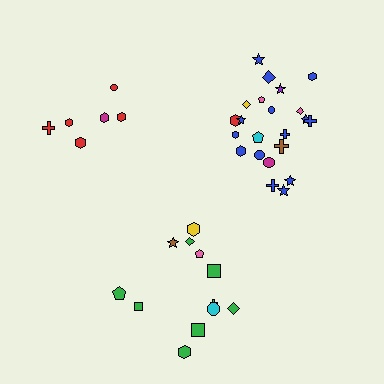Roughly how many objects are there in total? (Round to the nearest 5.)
Roughly 40 objects in total.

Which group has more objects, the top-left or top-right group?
The top-right group.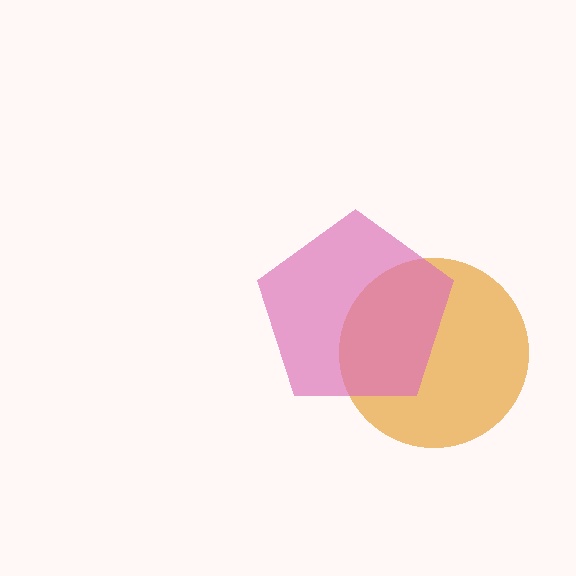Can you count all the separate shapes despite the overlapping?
Yes, there are 2 separate shapes.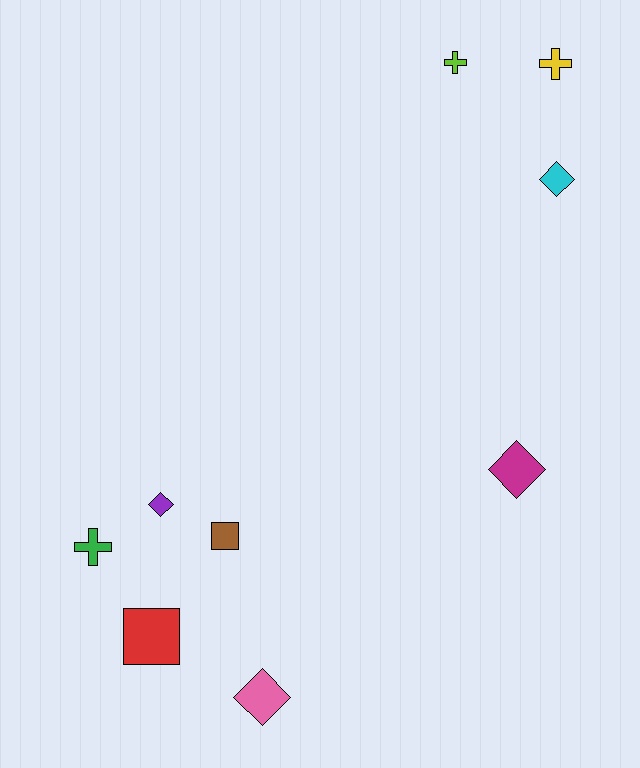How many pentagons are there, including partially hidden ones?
There are no pentagons.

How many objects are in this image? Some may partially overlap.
There are 9 objects.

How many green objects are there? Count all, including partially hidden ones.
There is 1 green object.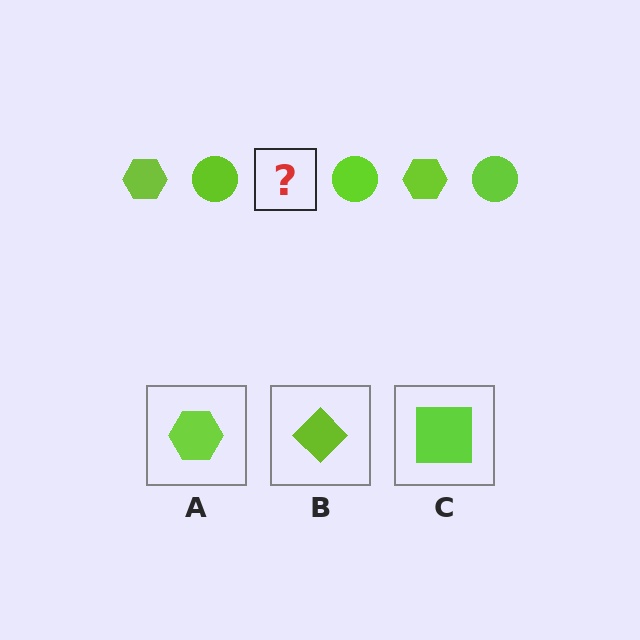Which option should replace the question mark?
Option A.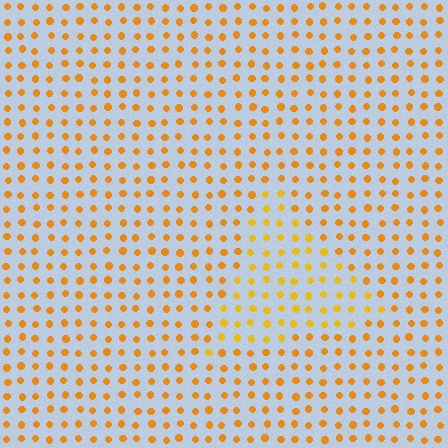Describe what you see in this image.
The image is filled with small orange elements in a uniform arrangement. A triangle-shaped region is visible where the elements are tinted to a slightly different hue, forming a subtle color boundary.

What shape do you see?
I see a triangle.